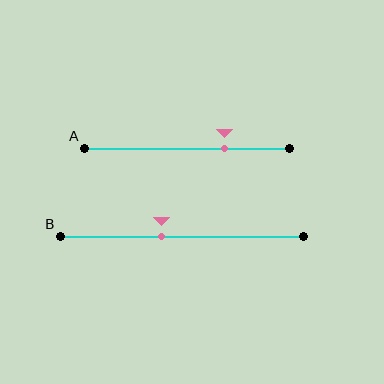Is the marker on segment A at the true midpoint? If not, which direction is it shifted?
No, the marker on segment A is shifted to the right by about 18% of the segment length.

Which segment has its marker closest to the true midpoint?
Segment B has its marker closest to the true midpoint.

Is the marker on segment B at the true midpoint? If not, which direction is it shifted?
No, the marker on segment B is shifted to the left by about 8% of the segment length.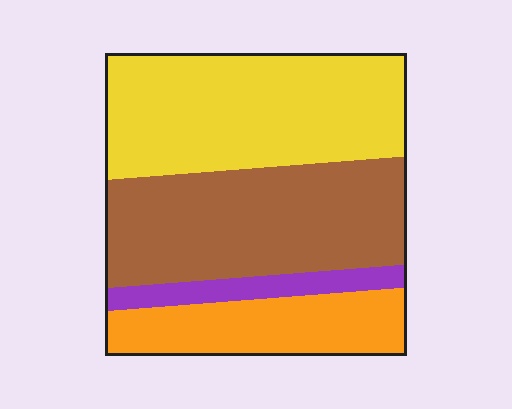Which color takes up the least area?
Purple, at roughly 10%.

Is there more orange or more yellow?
Yellow.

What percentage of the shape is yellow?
Yellow takes up about three eighths (3/8) of the shape.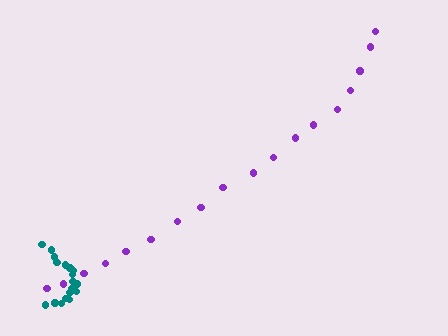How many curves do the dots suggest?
There are 2 distinct paths.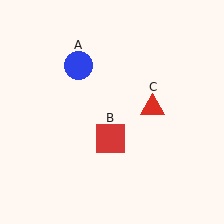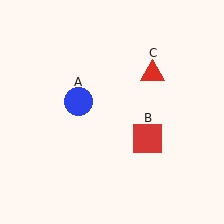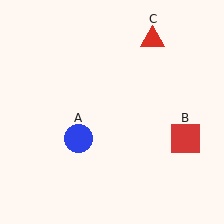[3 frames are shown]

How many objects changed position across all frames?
3 objects changed position: blue circle (object A), red square (object B), red triangle (object C).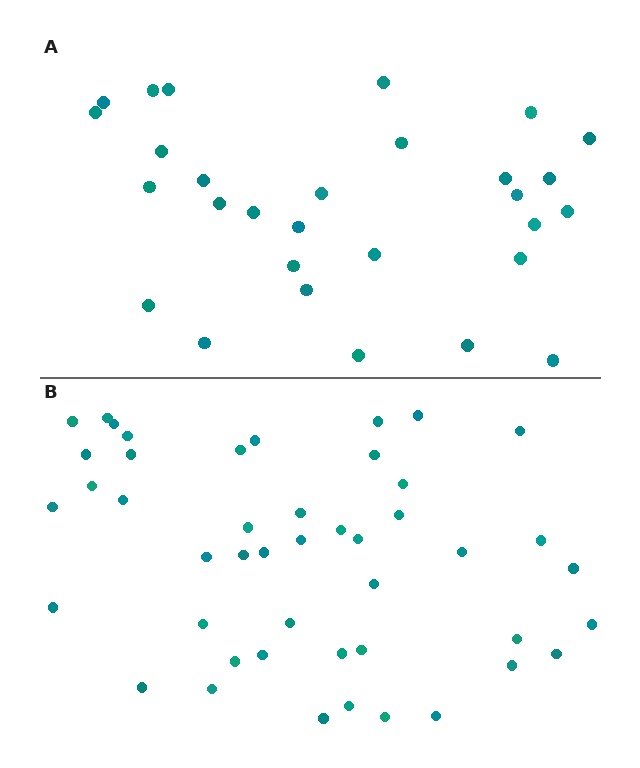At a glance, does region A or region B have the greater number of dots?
Region B (the bottom region) has more dots.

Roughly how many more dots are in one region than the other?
Region B has approximately 15 more dots than region A.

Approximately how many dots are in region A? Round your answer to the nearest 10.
About 30 dots. (The exact count is 29, which rounds to 30.)